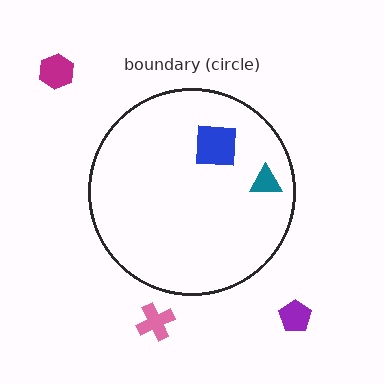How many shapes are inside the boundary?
2 inside, 3 outside.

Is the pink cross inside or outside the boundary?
Outside.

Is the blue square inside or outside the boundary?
Inside.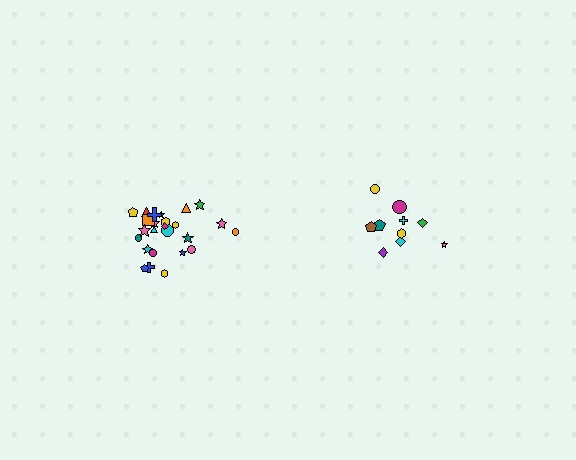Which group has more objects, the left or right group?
The left group.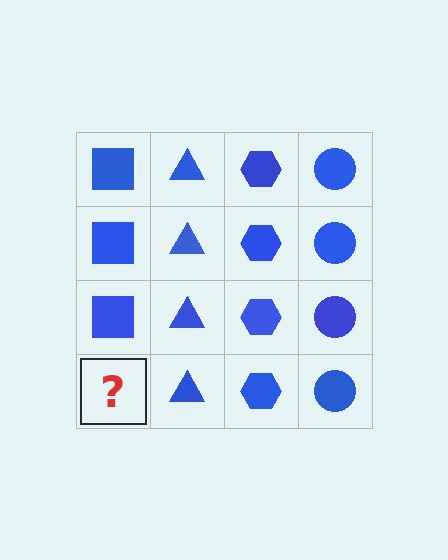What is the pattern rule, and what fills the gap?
The rule is that each column has a consistent shape. The gap should be filled with a blue square.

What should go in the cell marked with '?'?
The missing cell should contain a blue square.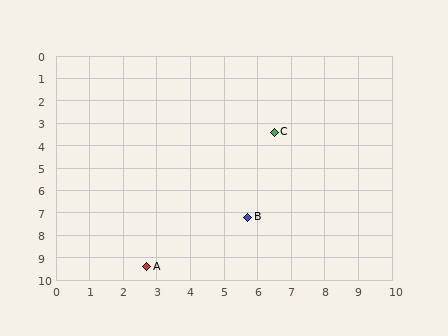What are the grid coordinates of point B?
Point B is at approximately (5.7, 7.2).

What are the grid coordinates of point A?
Point A is at approximately (2.7, 9.4).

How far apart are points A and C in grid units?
Points A and C are about 7.1 grid units apart.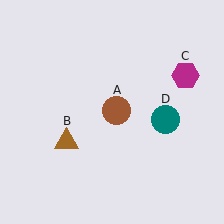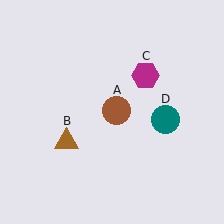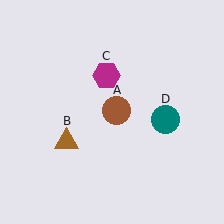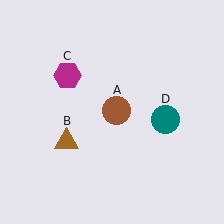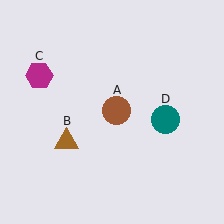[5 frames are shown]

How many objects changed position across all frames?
1 object changed position: magenta hexagon (object C).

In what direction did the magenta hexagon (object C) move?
The magenta hexagon (object C) moved left.